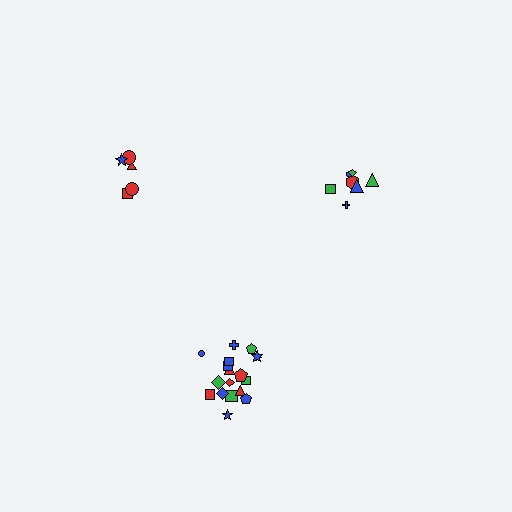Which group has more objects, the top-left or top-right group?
The top-right group.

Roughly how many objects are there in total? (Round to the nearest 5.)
Roughly 30 objects in total.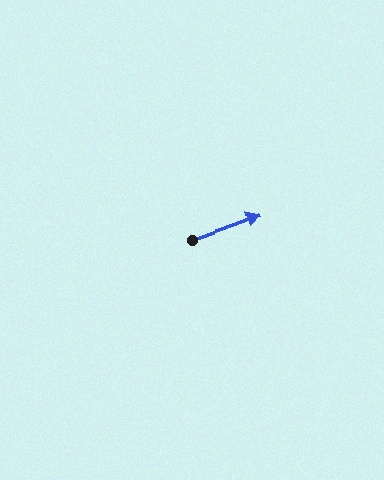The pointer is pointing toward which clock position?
Roughly 2 o'clock.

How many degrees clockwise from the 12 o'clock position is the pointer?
Approximately 70 degrees.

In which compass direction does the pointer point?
East.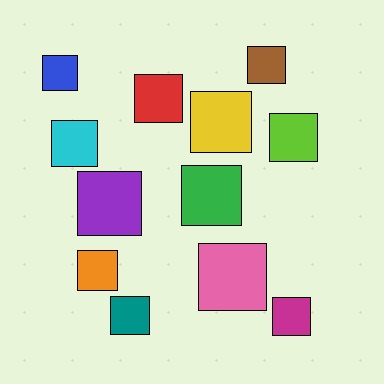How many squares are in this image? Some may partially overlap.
There are 12 squares.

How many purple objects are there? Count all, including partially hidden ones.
There is 1 purple object.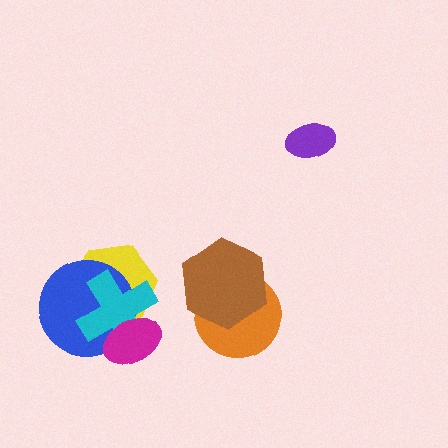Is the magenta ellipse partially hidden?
No, no other shape covers it.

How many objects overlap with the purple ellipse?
0 objects overlap with the purple ellipse.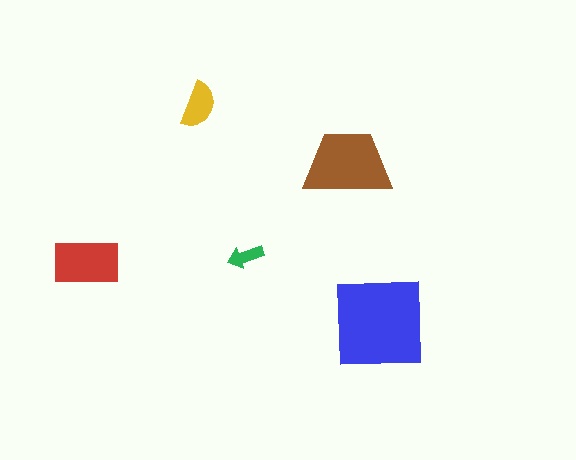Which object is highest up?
The yellow semicircle is topmost.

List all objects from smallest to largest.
The green arrow, the yellow semicircle, the red rectangle, the brown trapezoid, the blue square.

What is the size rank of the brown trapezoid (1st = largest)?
2nd.